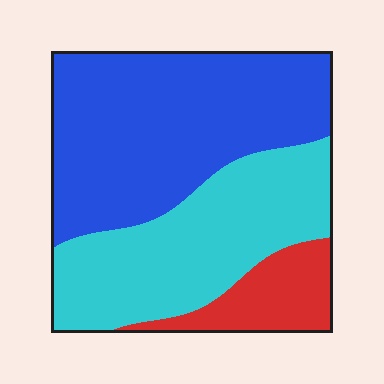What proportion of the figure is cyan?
Cyan takes up about three eighths (3/8) of the figure.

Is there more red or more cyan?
Cyan.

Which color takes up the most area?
Blue, at roughly 50%.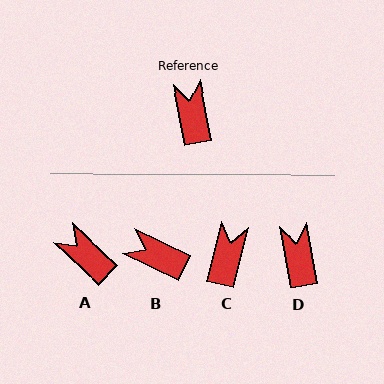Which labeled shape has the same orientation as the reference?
D.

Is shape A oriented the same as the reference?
No, it is off by about 36 degrees.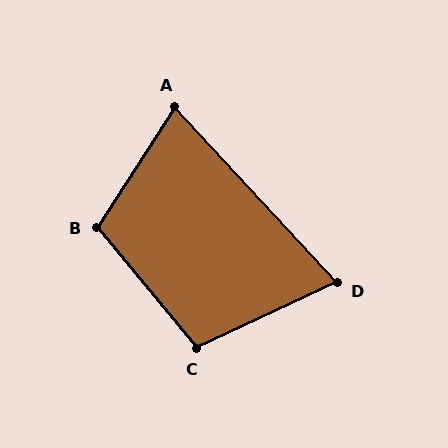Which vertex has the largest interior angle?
B, at approximately 108 degrees.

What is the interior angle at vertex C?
Approximately 104 degrees (obtuse).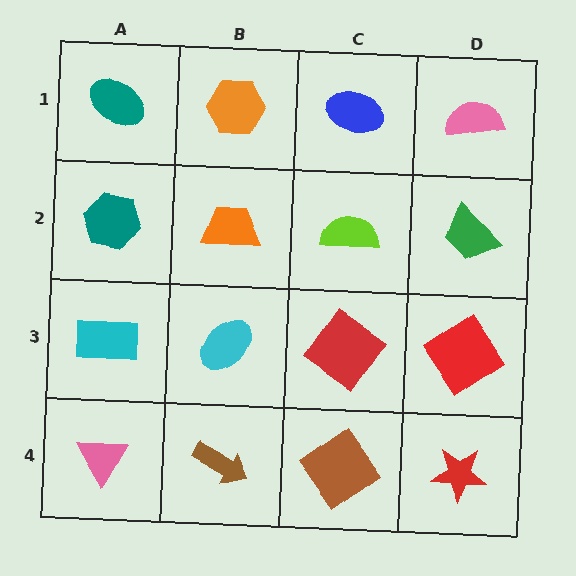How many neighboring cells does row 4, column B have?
3.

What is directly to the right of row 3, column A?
A cyan ellipse.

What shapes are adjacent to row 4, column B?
A cyan ellipse (row 3, column B), a pink triangle (row 4, column A), a brown diamond (row 4, column C).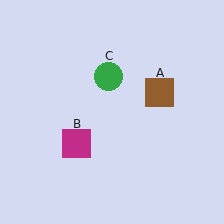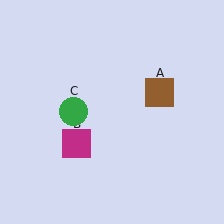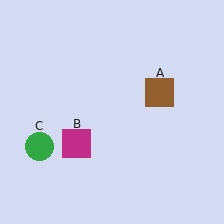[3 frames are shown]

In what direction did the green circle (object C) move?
The green circle (object C) moved down and to the left.